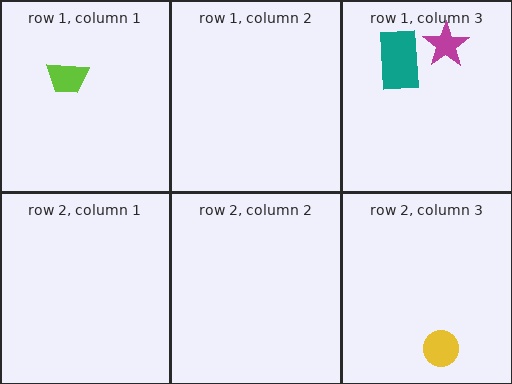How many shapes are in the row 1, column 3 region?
2.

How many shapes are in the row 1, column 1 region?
1.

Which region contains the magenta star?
The row 1, column 3 region.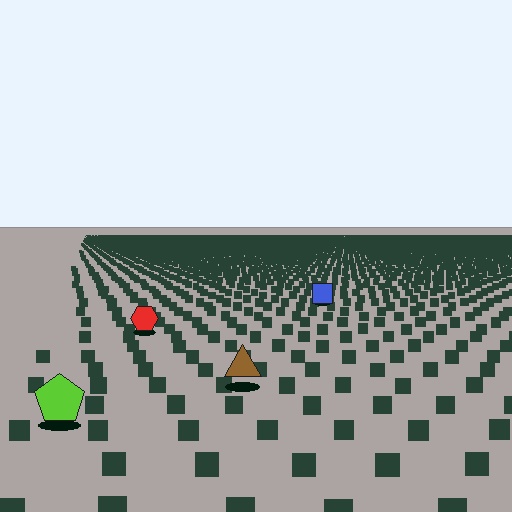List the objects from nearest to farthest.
From nearest to farthest: the lime pentagon, the brown triangle, the red hexagon, the blue square.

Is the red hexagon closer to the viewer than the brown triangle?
No. The brown triangle is closer — you can tell from the texture gradient: the ground texture is coarser near it.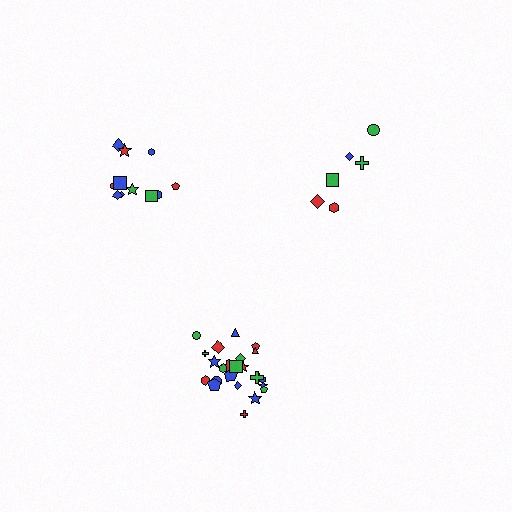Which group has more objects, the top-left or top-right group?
The top-left group.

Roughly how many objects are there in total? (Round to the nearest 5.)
Roughly 45 objects in total.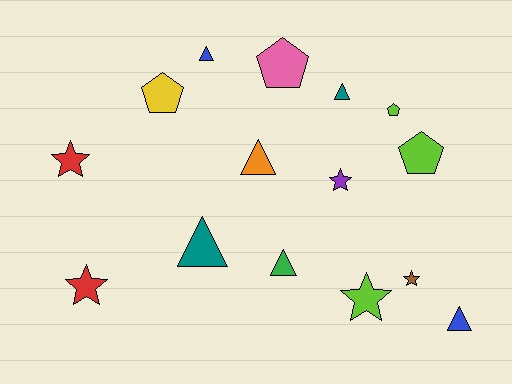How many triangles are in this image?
There are 6 triangles.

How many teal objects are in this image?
There are 2 teal objects.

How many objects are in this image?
There are 15 objects.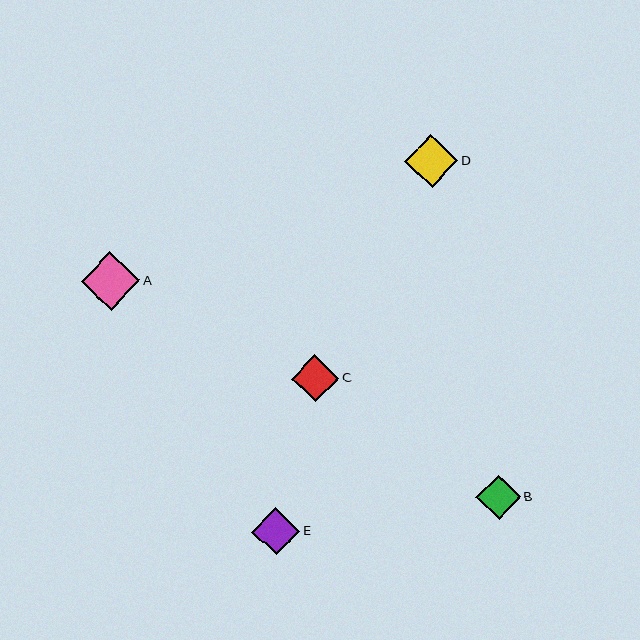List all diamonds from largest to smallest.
From largest to smallest: A, D, E, C, B.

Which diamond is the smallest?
Diamond B is the smallest with a size of approximately 44 pixels.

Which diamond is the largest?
Diamond A is the largest with a size of approximately 59 pixels.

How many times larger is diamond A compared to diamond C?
Diamond A is approximately 1.2 times the size of diamond C.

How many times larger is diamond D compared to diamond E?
Diamond D is approximately 1.1 times the size of diamond E.